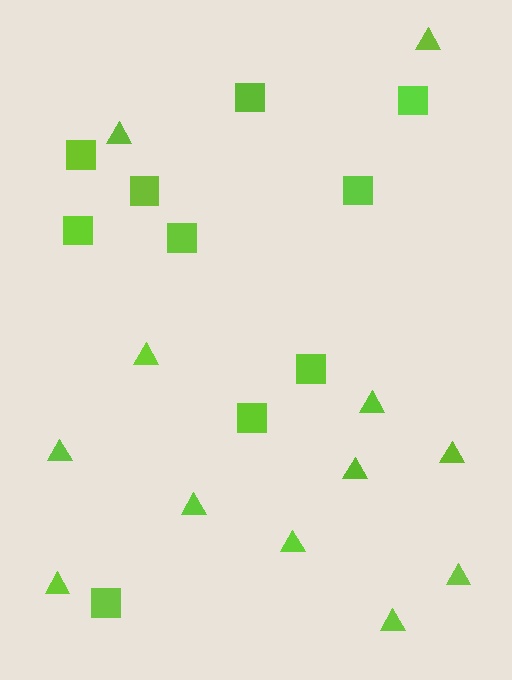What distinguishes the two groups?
There are 2 groups: one group of squares (10) and one group of triangles (12).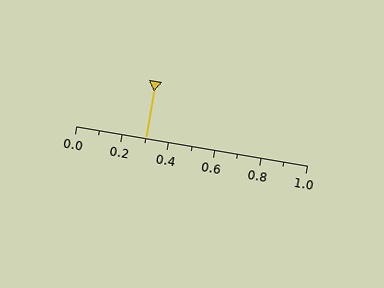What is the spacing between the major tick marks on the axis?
The major ticks are spaced 0.2 apart.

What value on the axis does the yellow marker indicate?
The marker indicates approximately 0.3.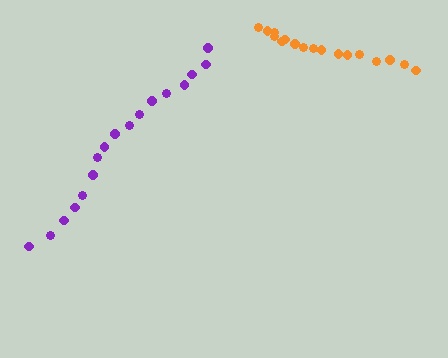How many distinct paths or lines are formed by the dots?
There are 2 distinct paths.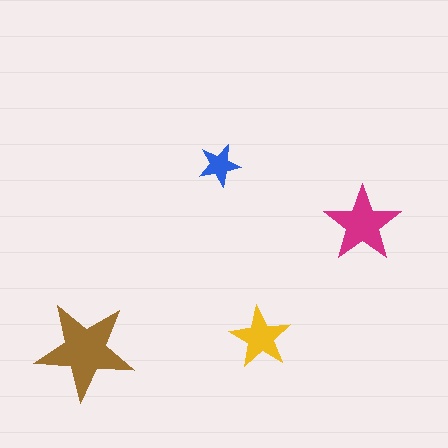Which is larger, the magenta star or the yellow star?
The magenta one.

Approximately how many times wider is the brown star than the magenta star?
About 1.5 times wider.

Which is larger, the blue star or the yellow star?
The yellow one.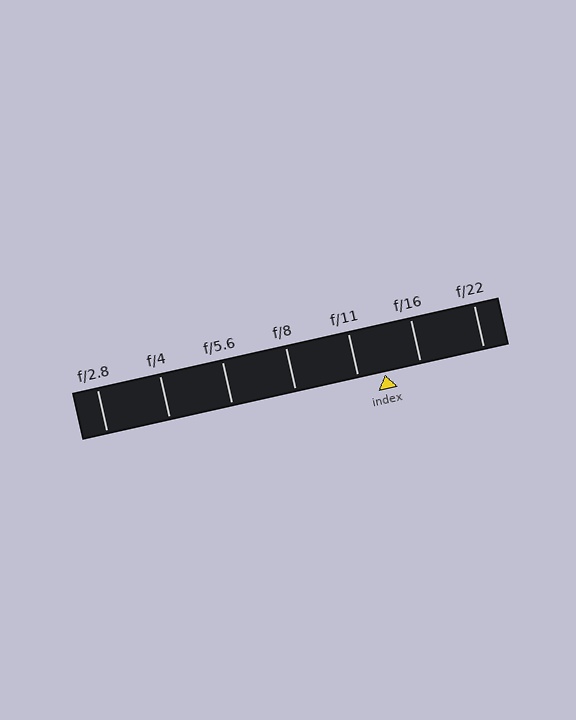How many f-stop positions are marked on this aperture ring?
There are 7 f-stop positions marked.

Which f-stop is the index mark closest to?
The index mark is closest to f/11.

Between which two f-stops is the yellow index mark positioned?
The index mark is between f/11 and f/16.